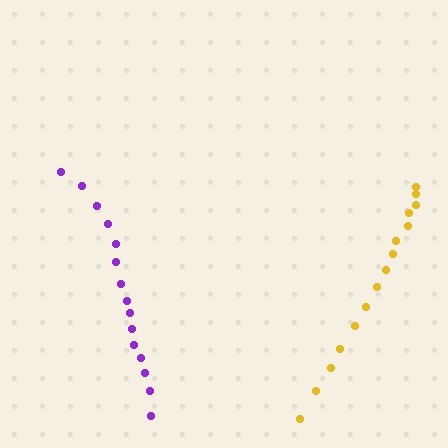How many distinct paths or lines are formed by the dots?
There are 2 distinct paths.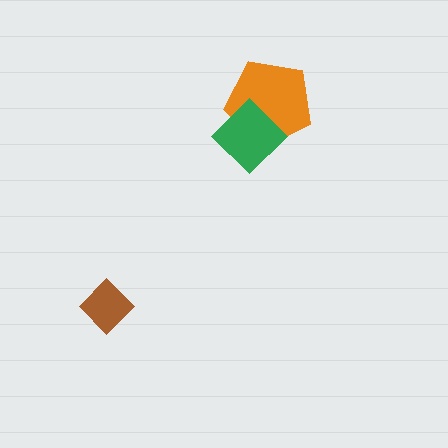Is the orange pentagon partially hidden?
Yes, it is partially covered by another shape.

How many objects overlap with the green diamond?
1 object overlaps with the green diamond.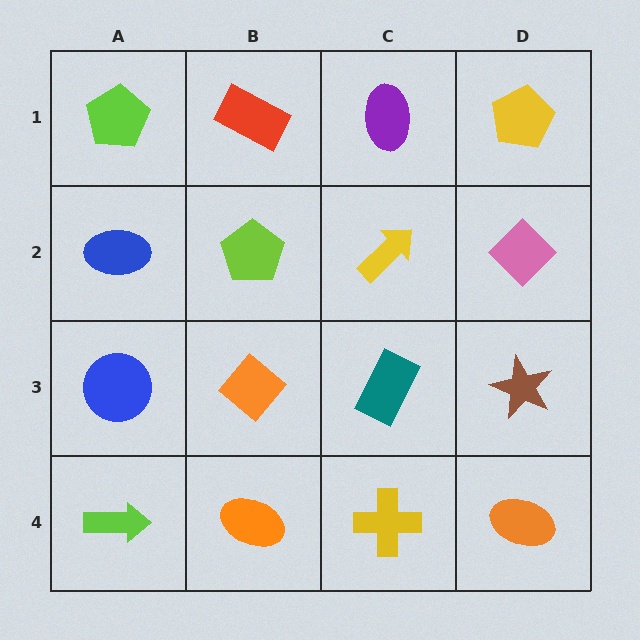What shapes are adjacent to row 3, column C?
A yellow arrow (row 2, column C), a yellow cross (row 4, column C), an orange diamond (row 3, column B), a brown star (row 3, column D).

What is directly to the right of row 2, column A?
A lime pentagon.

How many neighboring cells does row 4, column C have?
3.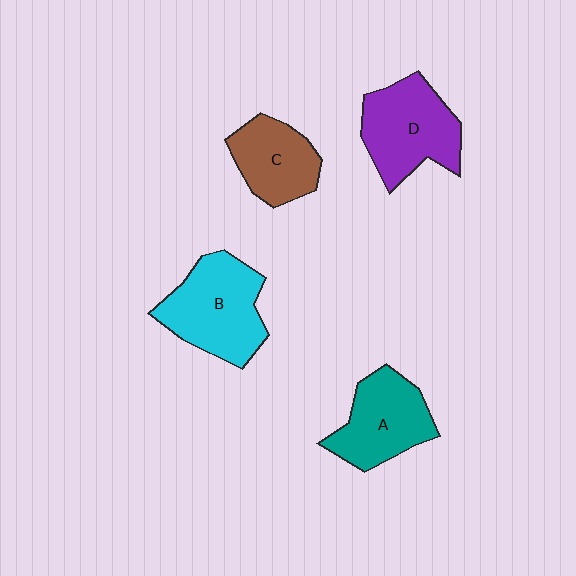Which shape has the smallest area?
Shape C (brown).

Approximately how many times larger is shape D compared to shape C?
Approximately 1.3 times.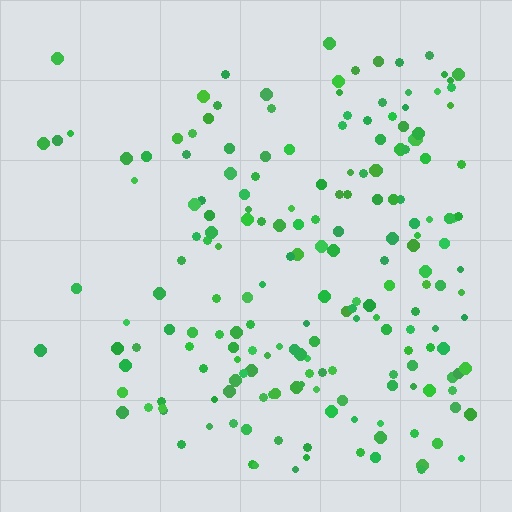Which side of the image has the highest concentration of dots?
The right.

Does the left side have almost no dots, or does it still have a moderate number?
Still a moderate number, just noticeably fewer than the right.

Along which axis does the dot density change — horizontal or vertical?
Horizontal.